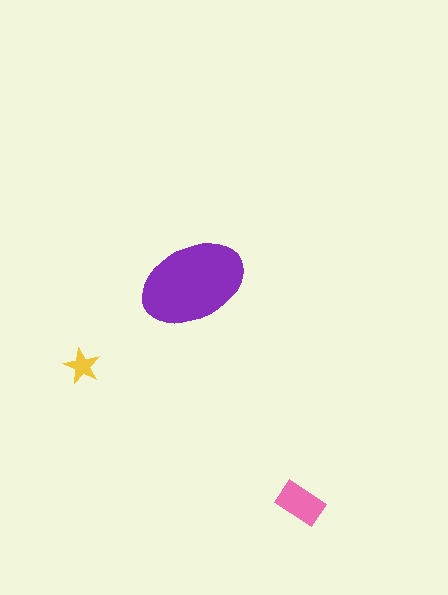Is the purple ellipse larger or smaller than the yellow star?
Larger.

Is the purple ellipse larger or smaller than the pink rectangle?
Larger.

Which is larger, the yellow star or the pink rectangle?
The pink rectangle.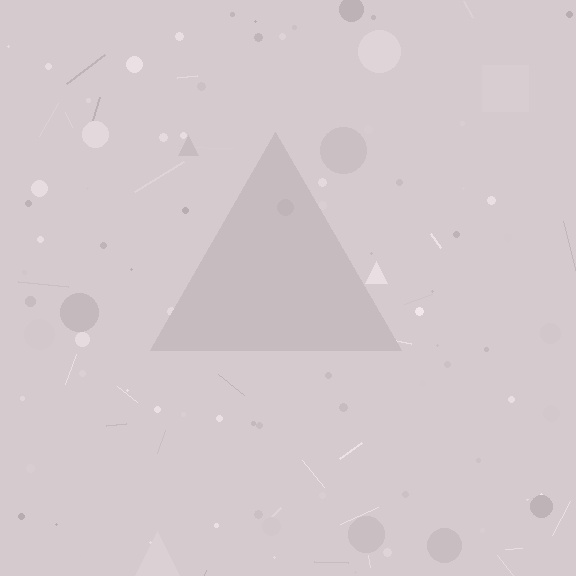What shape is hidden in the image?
A triangle is hidden in the image.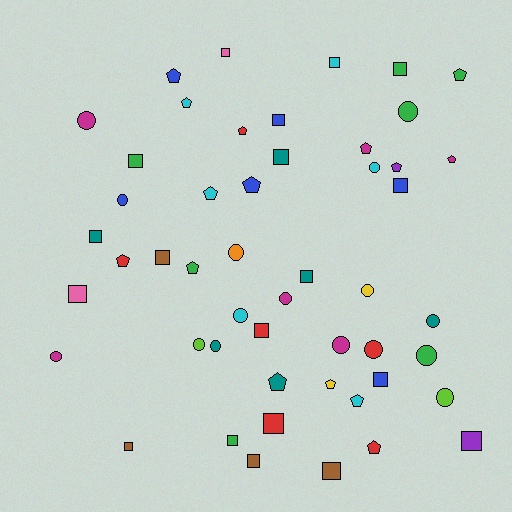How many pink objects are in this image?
There are 2 pink objects.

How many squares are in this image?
There are 19 squares.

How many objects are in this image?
There are 50 objects.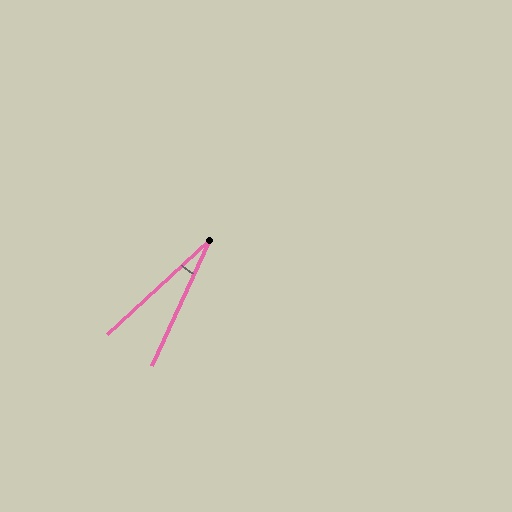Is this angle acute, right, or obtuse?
It is acute.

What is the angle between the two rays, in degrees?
Approximately 22 degrees.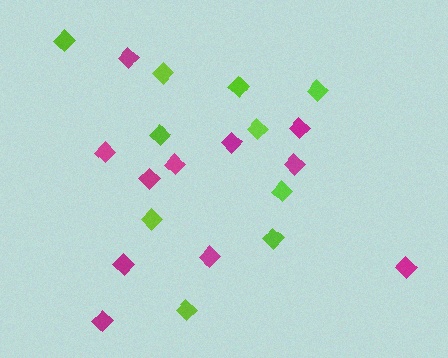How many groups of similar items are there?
There are 2 groups: one group of magenta diamonds (11) and one group of lime diamonds (10).